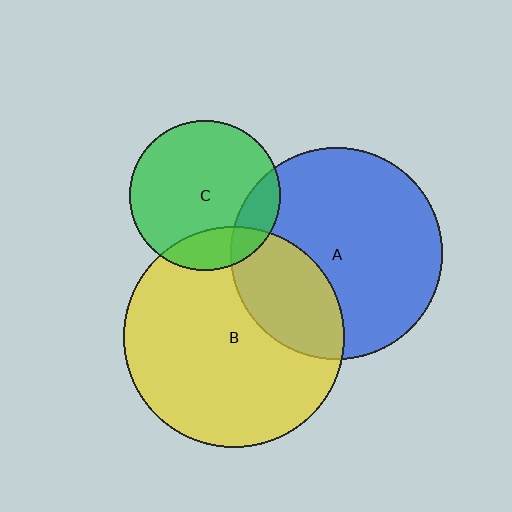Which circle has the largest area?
Circle B (yellow).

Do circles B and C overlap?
Yes.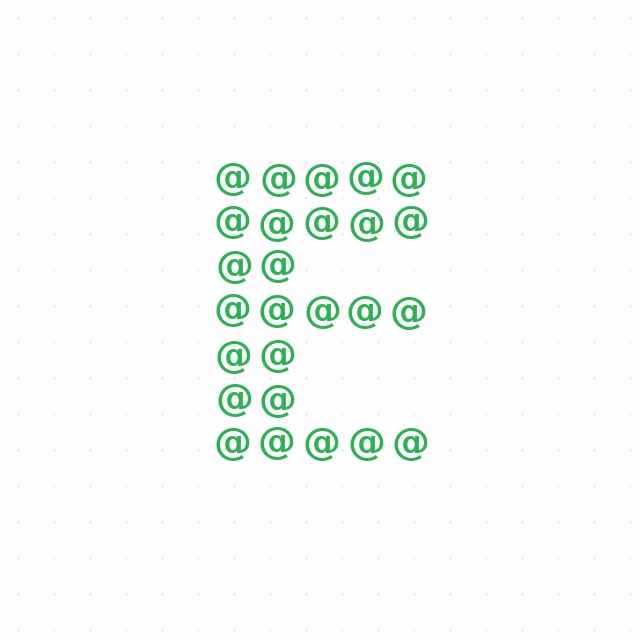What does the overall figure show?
The overall figure shows the letter E.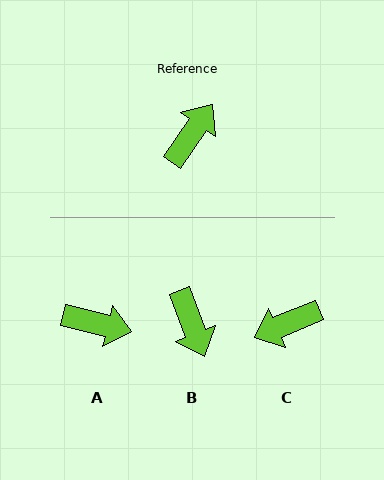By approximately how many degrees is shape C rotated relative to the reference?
Approximately 148 degrees counter-clockwise.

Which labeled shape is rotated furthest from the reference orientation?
C, about 148 degrees away.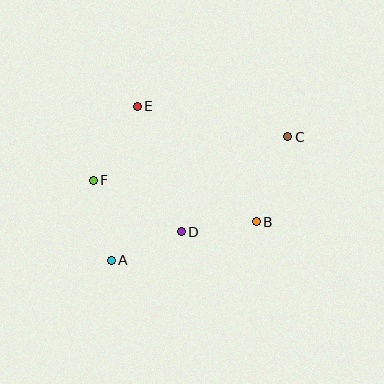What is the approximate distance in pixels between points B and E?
The distance between B and E is approximately 165 pixels.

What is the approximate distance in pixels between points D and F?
The distance between D and F is approximately 102 pixels.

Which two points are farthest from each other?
Points A and C are farthest from each other.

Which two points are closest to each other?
Points A and D are closest to each other.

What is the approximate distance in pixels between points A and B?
The distance between A and B is approximately 150 pixels.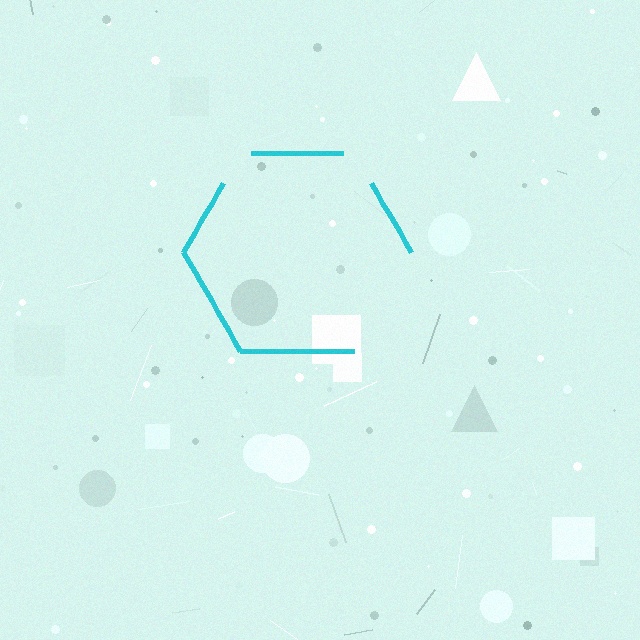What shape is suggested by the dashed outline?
The dashed outline suggests a hexagon.